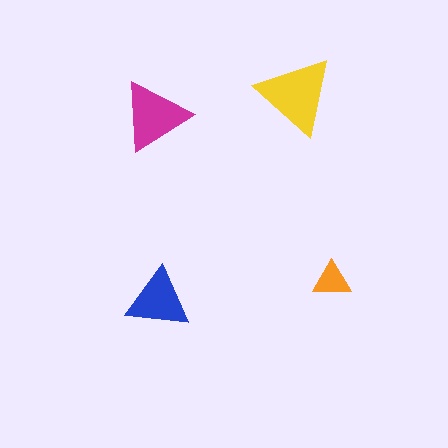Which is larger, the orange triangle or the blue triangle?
The blue one.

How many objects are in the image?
There are 4 objects in the image.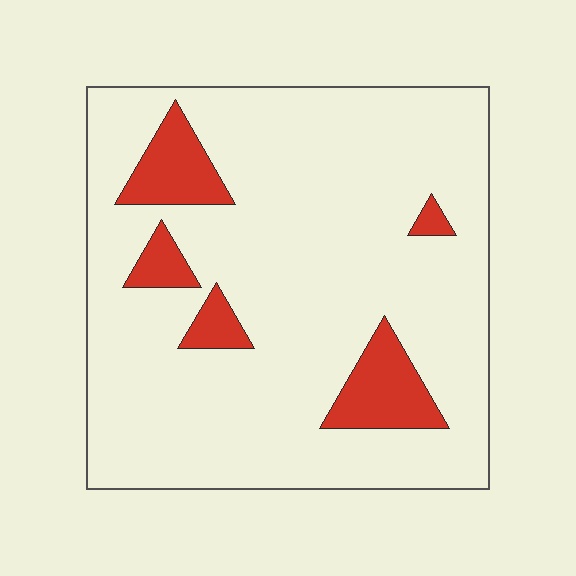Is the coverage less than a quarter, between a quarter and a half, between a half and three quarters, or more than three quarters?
Less than a quarter.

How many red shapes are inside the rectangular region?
5.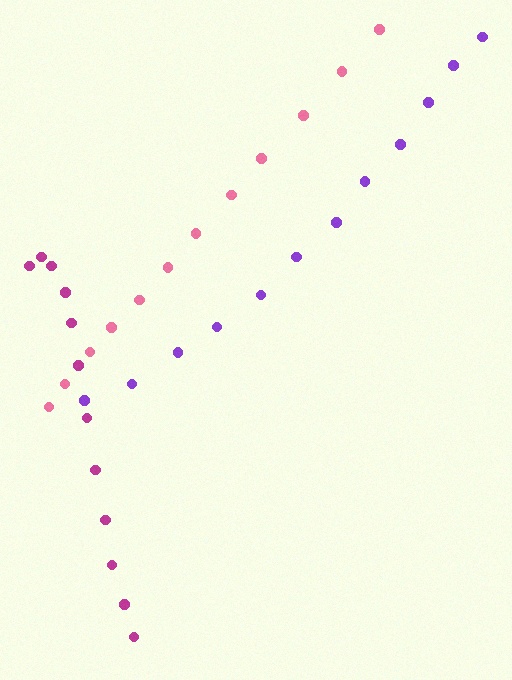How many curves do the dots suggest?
There are 3 distinct paths.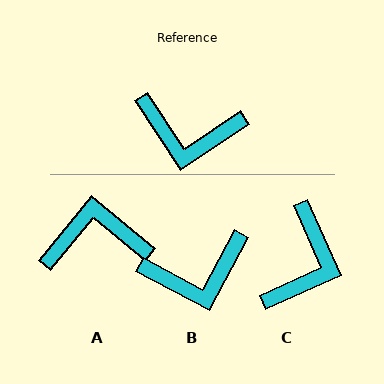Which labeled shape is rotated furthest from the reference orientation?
A, about 163 degrees away.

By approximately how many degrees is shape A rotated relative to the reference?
Approximately 163 degrees clockwise.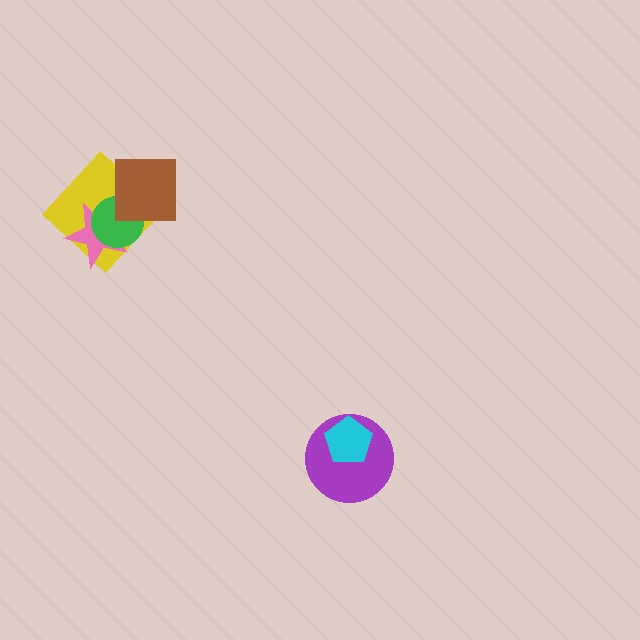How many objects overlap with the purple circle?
1 object overlaps with the purple circle.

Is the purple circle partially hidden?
Yes, it is partially covered by another shape.